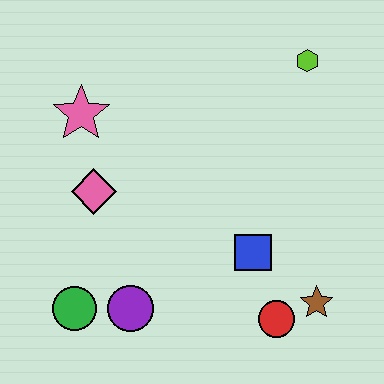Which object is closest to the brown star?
The red circle is closest to the brown star.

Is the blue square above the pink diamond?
No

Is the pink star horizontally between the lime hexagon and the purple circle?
No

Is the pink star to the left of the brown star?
Yes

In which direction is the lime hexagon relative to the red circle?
The lime hexagon is above the red circle.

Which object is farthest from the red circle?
The pink star is farthest from the red circle.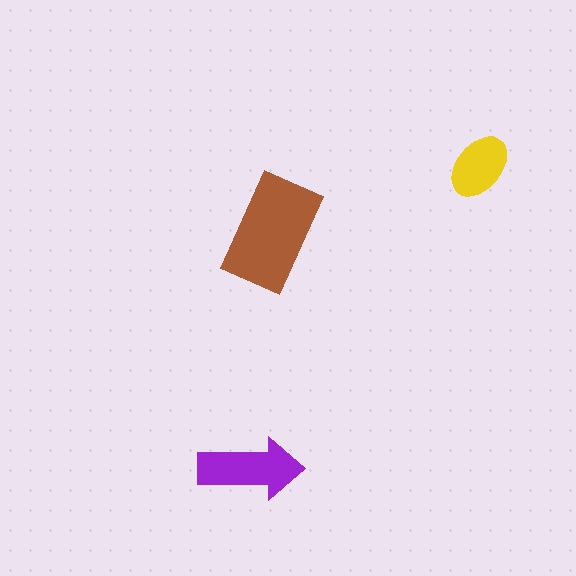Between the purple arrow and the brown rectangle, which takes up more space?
The brown rectangle.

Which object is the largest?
The brown rectangle.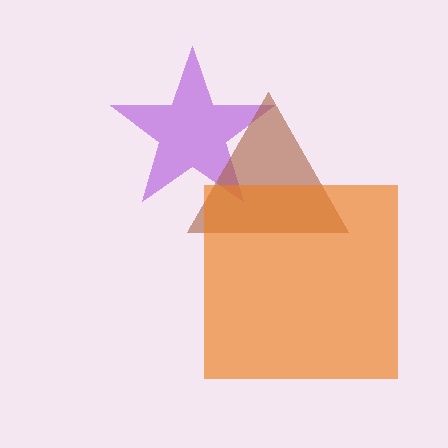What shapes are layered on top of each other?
The layered shapes are: a purple star, a brown triangle, an orange square.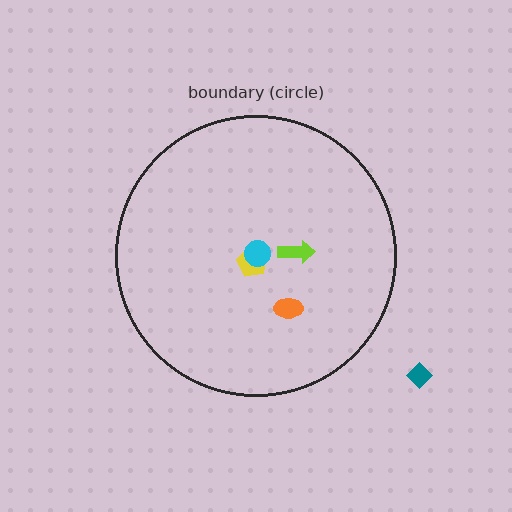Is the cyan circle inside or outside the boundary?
Inside.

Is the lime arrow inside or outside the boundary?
Inside.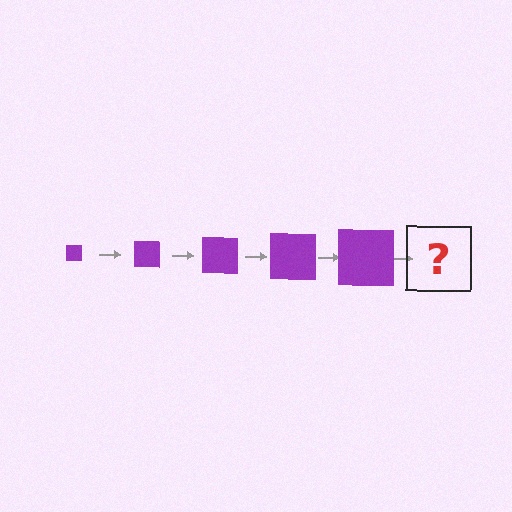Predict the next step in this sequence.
The next step is a purple square, larger than the previous one.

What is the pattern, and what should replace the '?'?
The pattern is that the square gets progressively larger each step. The '?' should be a purple square, larger than the previous one.